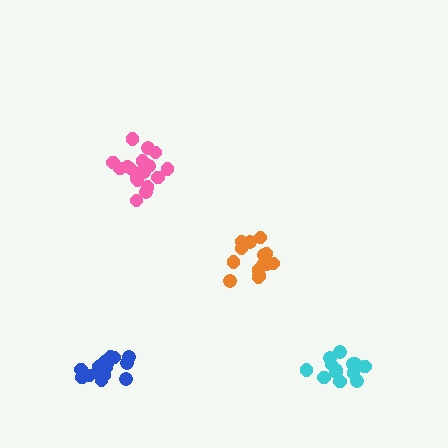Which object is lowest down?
The cyan cluster is bottommost.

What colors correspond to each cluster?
The clusters are colored: pink, orange, cyan, blue.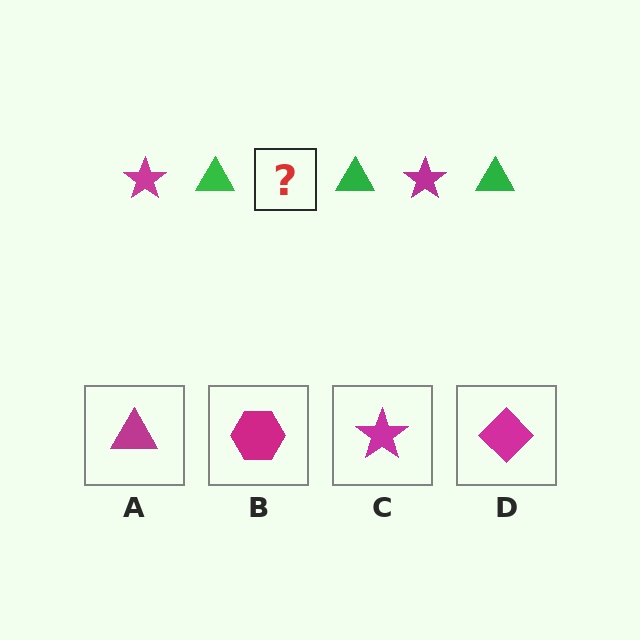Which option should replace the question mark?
Option C.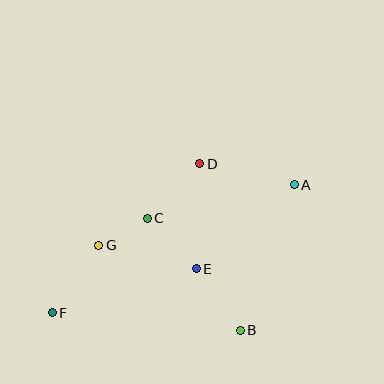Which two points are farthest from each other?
Points A and F are farthest from each other.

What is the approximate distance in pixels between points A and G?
The distance between A and G is approximately 204 pixels.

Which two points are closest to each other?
Points C and G are closest to each other.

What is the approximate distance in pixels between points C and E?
The distance between C and E is approximately 70 pixels.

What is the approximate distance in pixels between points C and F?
The distance between C and F is approximately 134 pixels.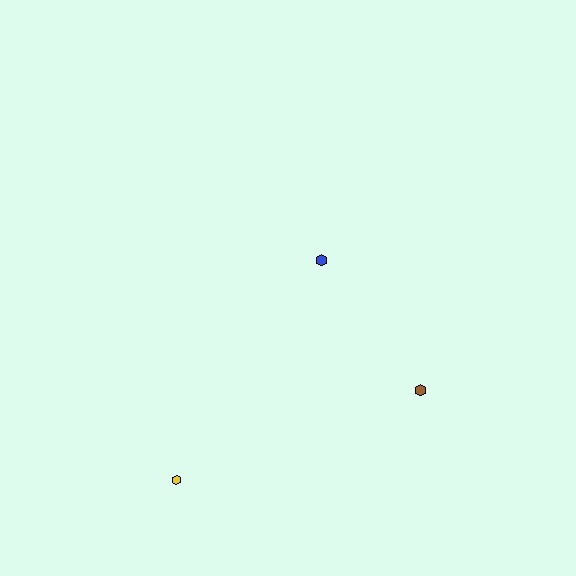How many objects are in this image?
There are 3 objects.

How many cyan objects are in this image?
There are no cyan objects.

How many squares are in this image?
There are no squares.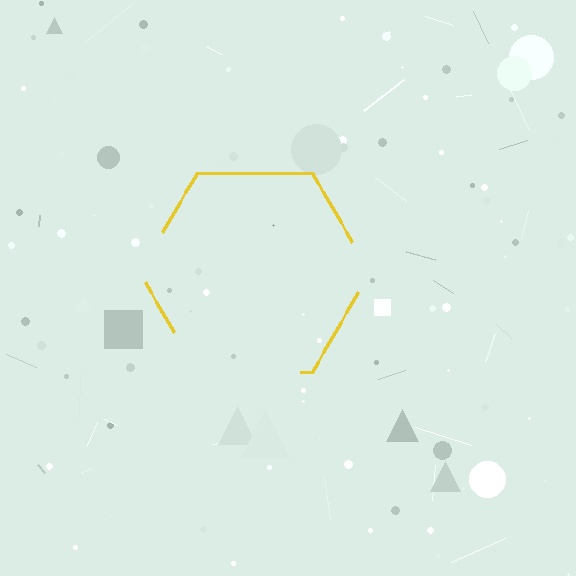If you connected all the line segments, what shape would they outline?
They would outline a hexagon.